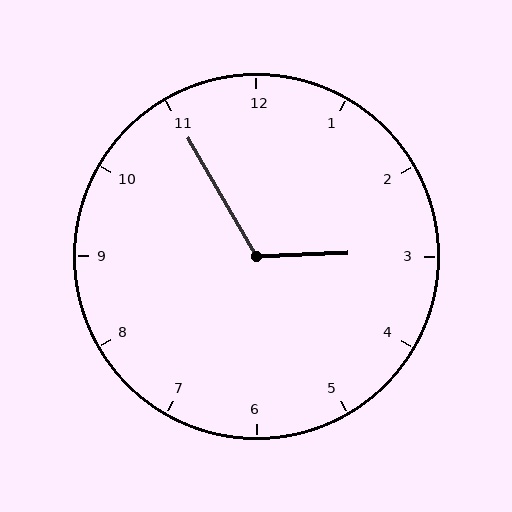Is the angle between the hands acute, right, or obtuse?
It is obtuse.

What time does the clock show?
2:55.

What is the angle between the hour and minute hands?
Approximately 118 degrees.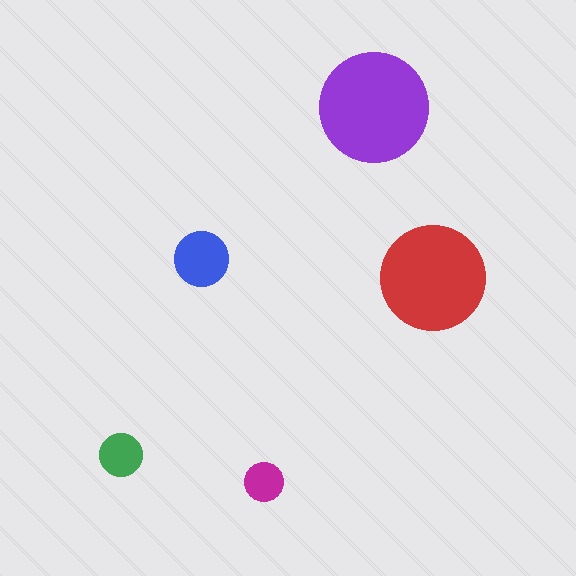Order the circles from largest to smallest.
the purple one, the red one, the blue one, the green one, the magenta one.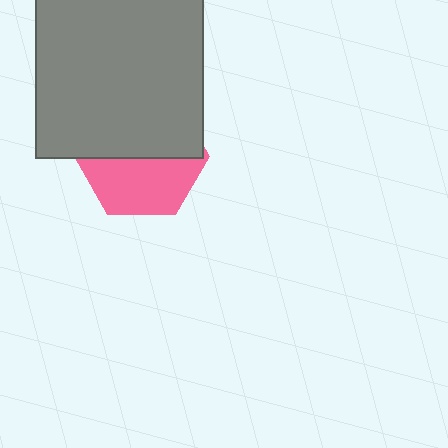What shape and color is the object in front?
The object in front is a gray square.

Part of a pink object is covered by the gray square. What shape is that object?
It is a hexagon.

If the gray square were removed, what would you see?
You would see the complete pink hexagon.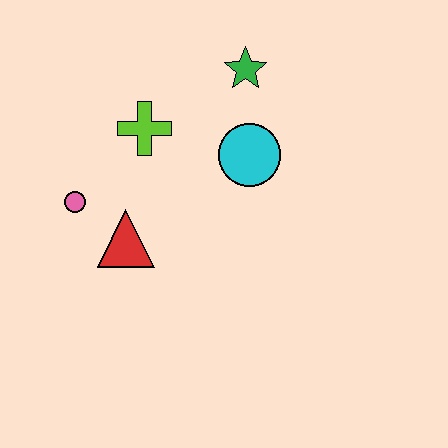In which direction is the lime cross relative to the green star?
The lime cross is to the left of the green star.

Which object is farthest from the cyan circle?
The pink circle is farthest from the cyan circle.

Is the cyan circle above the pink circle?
Yes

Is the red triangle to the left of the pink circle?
No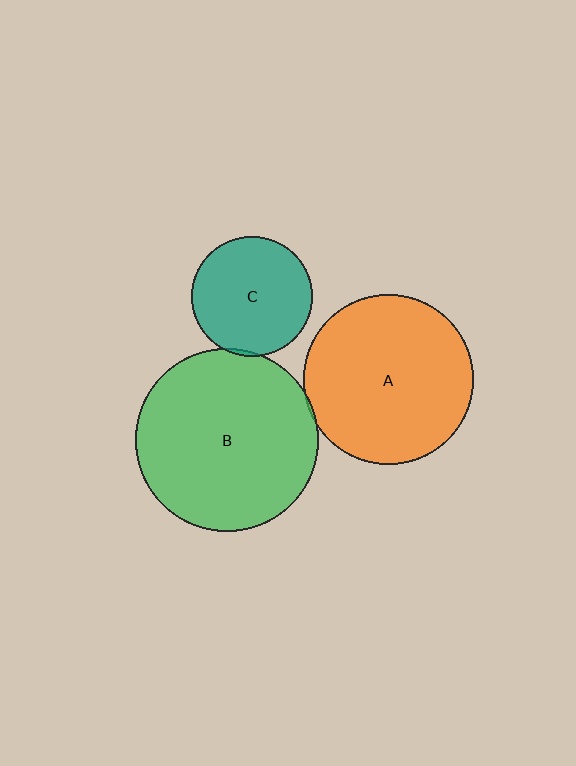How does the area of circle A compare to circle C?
Approximately 2.0 times.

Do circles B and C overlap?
Yes.